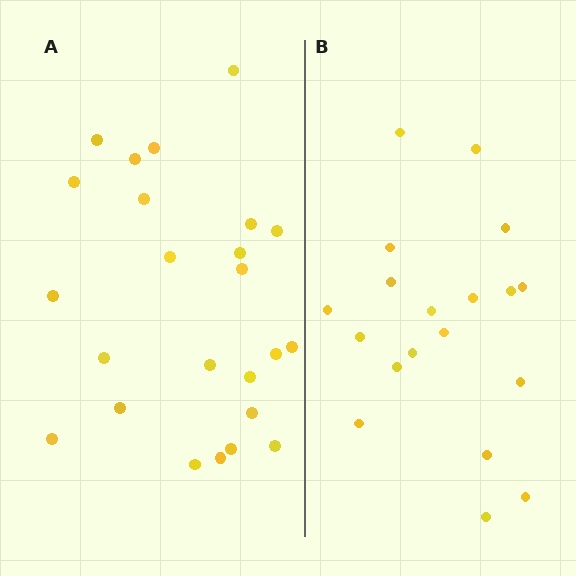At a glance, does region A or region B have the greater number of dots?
Region A (the left region) has more dots.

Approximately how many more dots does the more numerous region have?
Region A has about 5 more dots than region B.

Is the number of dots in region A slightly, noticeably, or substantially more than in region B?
Region A has noticeably more, but not dramatically so. The ratio is roughly 1.3 to 1.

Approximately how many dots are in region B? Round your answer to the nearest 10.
About 20 dots. (The exact count is 19, which rounds to 20.)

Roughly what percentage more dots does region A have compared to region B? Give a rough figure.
About 25% more.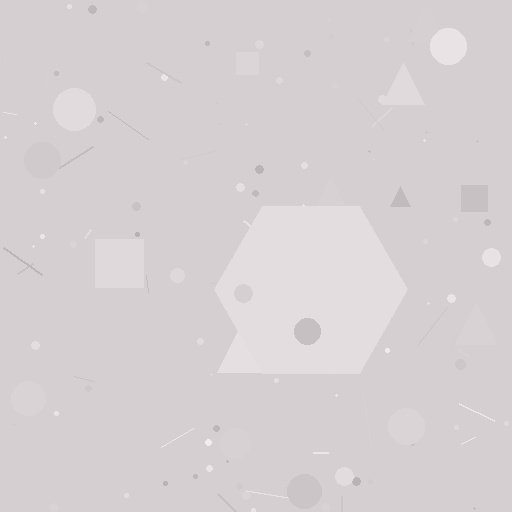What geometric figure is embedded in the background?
A hexagon is embedded in the background.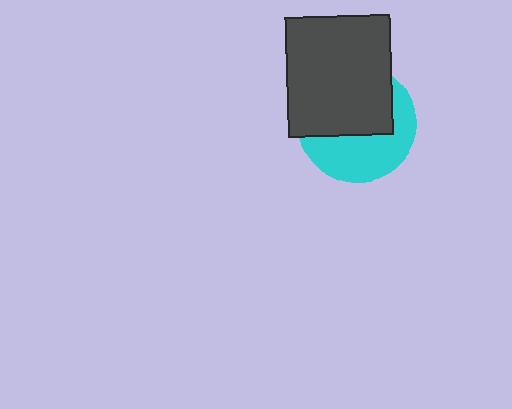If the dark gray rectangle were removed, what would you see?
You would see the complete cyan circle.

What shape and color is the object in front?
The object in front is a dark gray rectangle.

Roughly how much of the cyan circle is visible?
About half of it is visible (roughly 46%).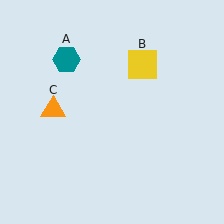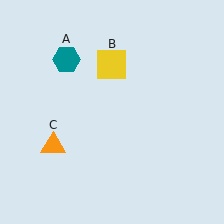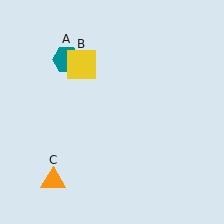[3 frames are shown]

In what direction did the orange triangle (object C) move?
The orange triangle (object C) moved down.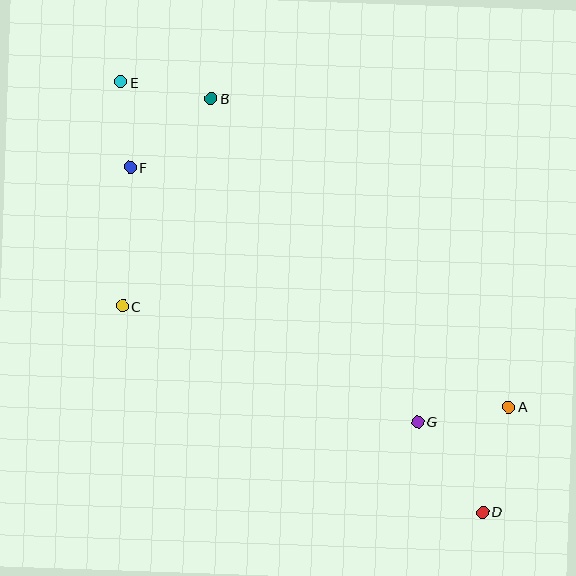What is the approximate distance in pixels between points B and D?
The distance between B and D is approximately 494 pixels.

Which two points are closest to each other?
Points E and F are closest to each other.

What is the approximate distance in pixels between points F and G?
The distance between F and G is approximately 384 pixels.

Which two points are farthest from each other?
Points D and E are farthest from each other.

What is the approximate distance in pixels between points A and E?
The distance between A and E is approximately 506 pixels.